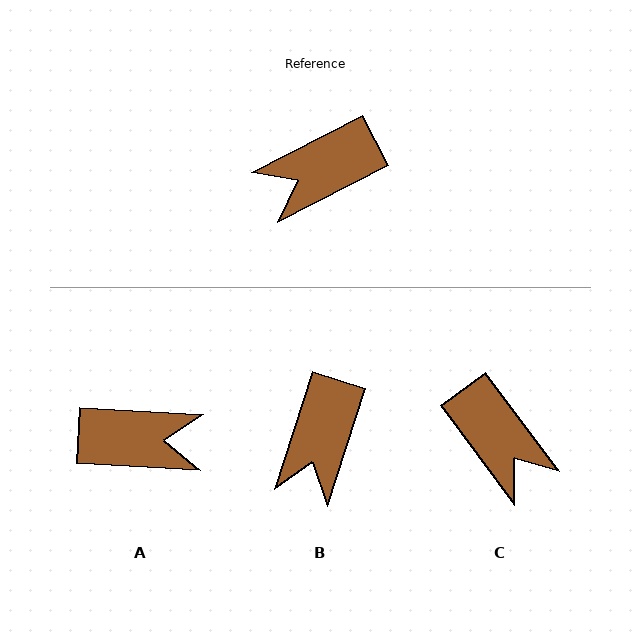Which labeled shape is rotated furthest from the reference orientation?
A, about 150 degrees away.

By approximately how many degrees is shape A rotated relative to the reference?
Approximately 150 degrees counter-clockwise.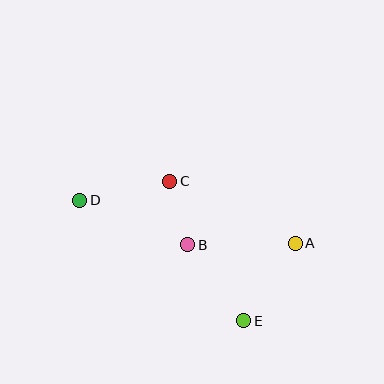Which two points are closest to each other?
Points B and C are closest to each other.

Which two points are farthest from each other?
Points A and D are farthest from each other.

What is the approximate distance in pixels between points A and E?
The distance between A and E is approximately 93 pixels.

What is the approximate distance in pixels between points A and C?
The distance between A and C is approximately 140 pixels.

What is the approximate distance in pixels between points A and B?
The distance between A and B is approximately 107 pixels.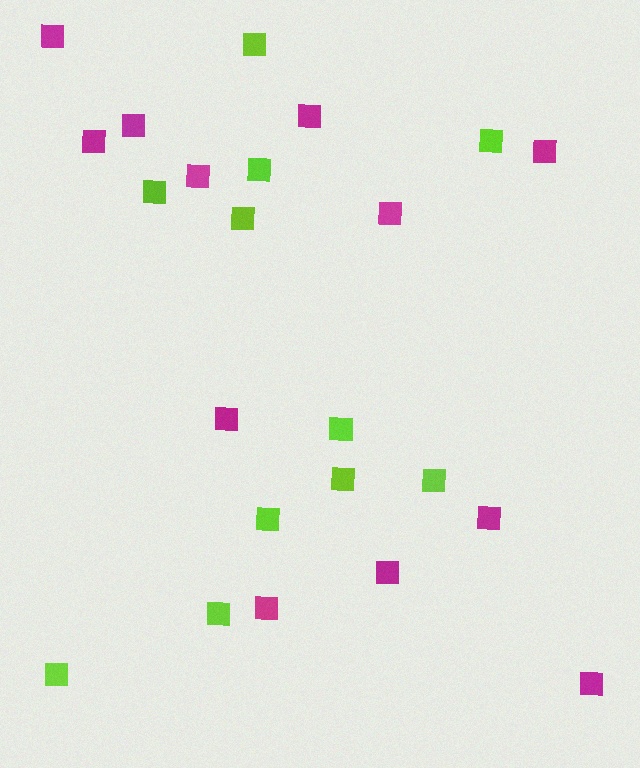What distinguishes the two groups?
There are 2 groups: one group of lime squares (11) and one group of magenta squares (12).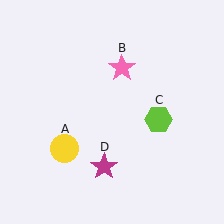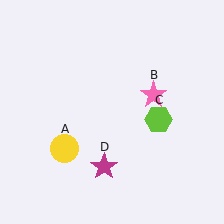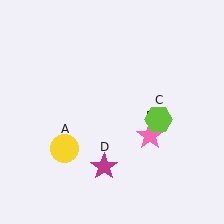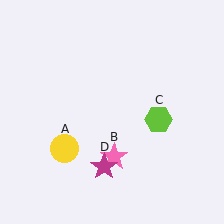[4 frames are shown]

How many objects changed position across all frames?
1 object changed position: pink star (object B).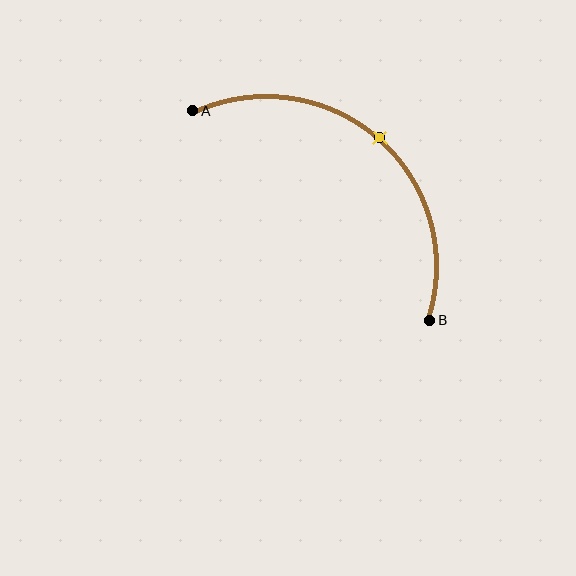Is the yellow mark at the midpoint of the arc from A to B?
Yes. The yellow mark lies on the arc at equal arc-length from both A and B — it is the arc midpoint.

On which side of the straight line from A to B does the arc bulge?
The arc bulges above and to the right of the straight line connecting A and B.